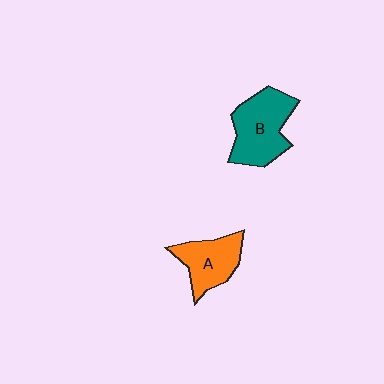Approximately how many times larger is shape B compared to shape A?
Approximately 1.4 times.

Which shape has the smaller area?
Shape A (orange).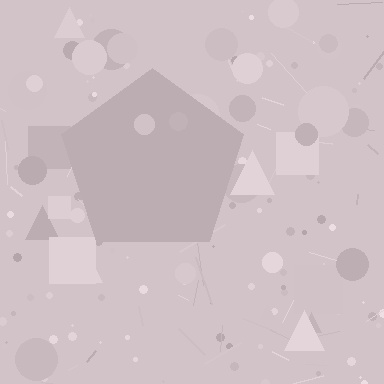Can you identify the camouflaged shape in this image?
The camouflaged shape is a pentagon.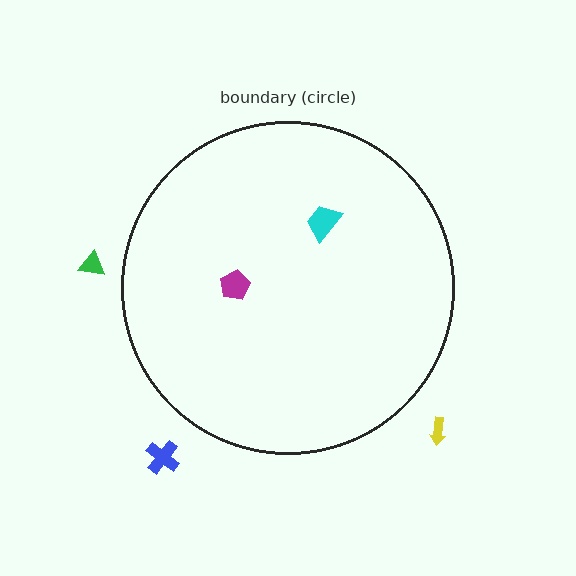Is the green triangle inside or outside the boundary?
Outside.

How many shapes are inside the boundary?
2 inside, 3 outside.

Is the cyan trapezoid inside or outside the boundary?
Inside.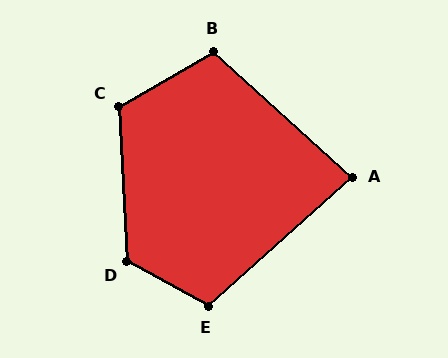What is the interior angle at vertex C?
Approximately 117 degrees (obtuse).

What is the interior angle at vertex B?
Approximately 108 degrees (obtuse).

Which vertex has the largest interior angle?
D, at approximately 121 degrees.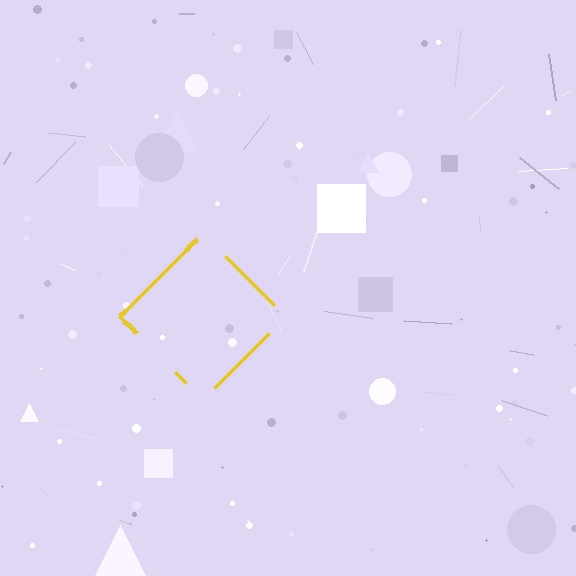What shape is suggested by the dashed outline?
The dashed outline suggests a diamond.